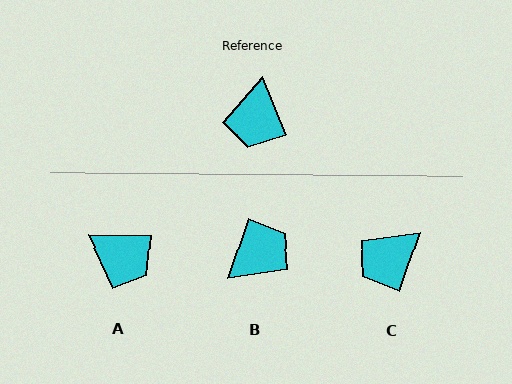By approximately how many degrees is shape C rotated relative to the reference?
Approximately 41 degrees clockwise.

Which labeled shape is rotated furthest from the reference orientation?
B, about 139 degrees away.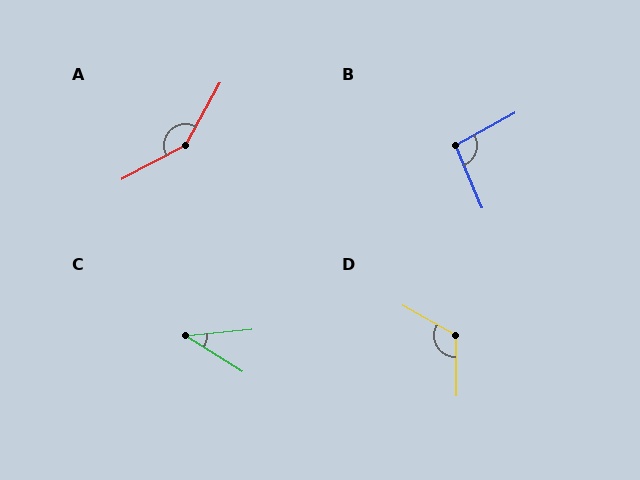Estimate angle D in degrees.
Approximately 120 degrees.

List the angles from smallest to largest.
C (38°), B (95°), D (120°), A (147°).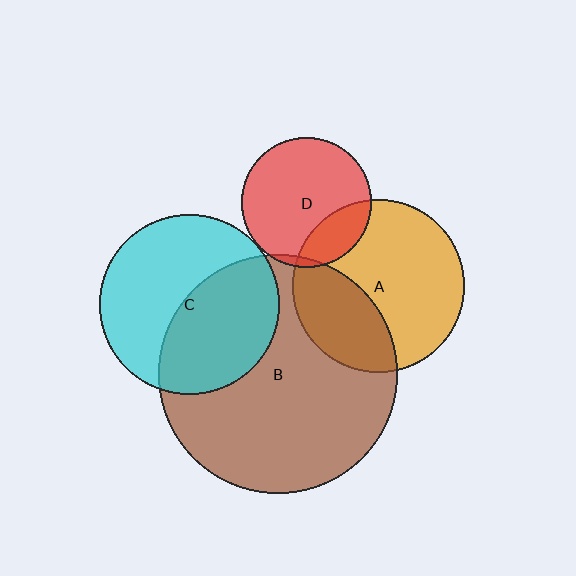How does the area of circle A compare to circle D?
Approximately 1.8 times.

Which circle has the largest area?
Circle B (brown).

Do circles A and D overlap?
Yes.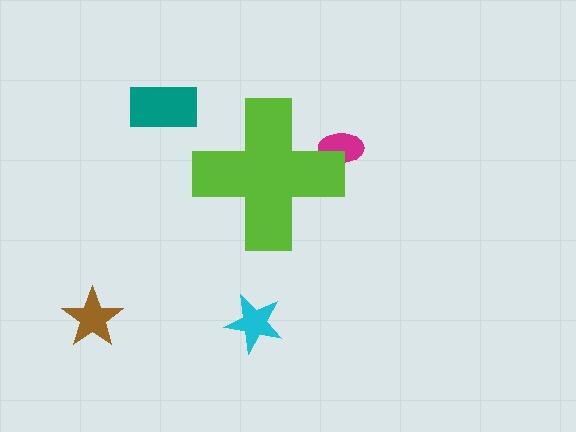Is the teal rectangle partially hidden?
No, the teal rectangle is fully visible.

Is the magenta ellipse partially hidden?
Yes, the magenta ellipse is partially hidden behind the lime cross.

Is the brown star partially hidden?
No, the brown star is fully visible.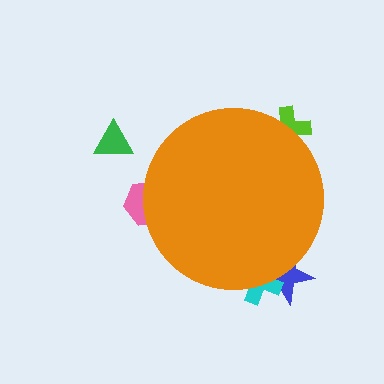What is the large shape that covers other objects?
An orange circle.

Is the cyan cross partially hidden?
Yes, the cyan cross is partially hidden behind the orange circle.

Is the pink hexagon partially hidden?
Yes, the pink hexagon is partially hidden behind the orange circle.